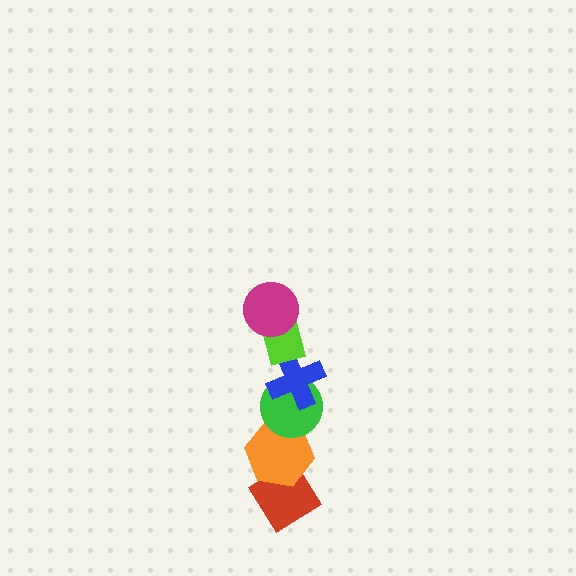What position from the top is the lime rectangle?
The lime rectangle is 2nd from the top.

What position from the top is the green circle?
The green circle is 4th from the top.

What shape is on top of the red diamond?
The orange hexagon is on top of the red diamond.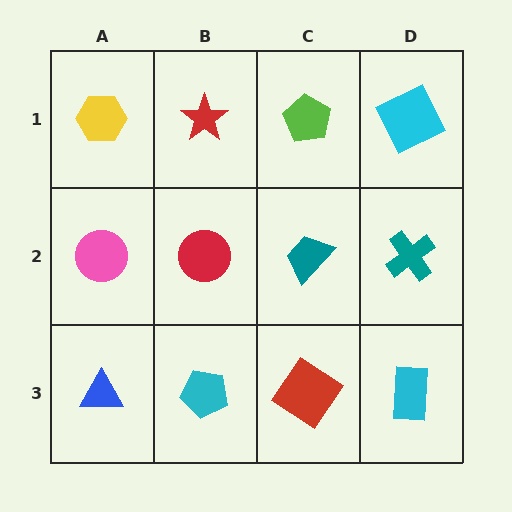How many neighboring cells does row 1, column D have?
2.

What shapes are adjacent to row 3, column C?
A teal trapezoid (row 2, column C), a cyan pentagon (row 3, column B), a cyan rectangle (row 3, column D).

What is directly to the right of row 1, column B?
A lime pentagon.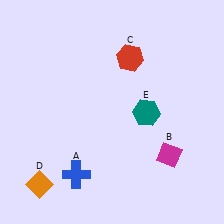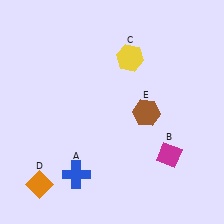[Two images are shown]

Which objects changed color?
C changed from red to yellow. E changed from teal to brown.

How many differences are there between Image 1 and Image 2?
There are 2 differences between the two images.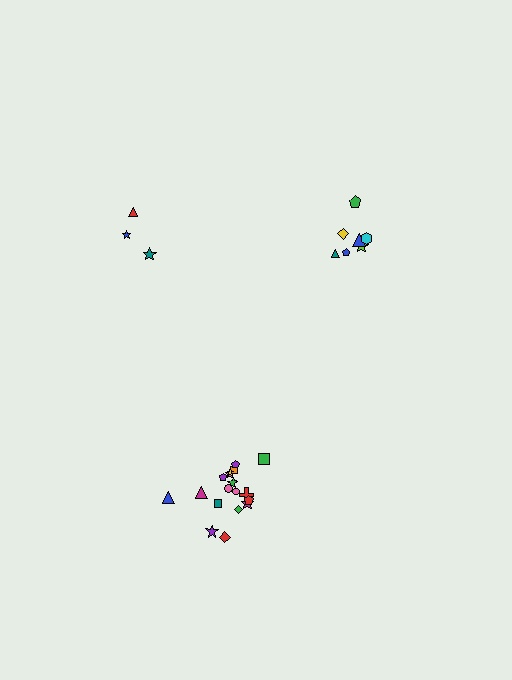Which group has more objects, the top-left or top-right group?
The top-right group.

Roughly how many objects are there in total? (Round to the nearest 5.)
Roughly 30 objects in total.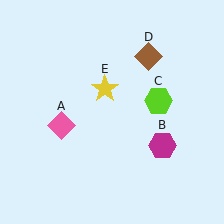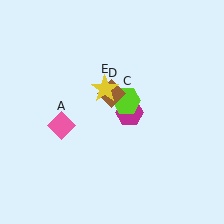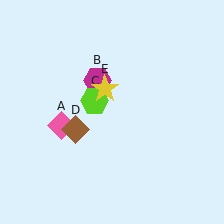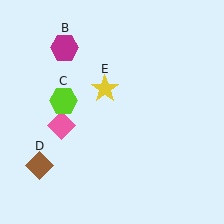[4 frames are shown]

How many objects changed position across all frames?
3 objects changed position: magenta hexagon (object B), lime hexagon (object C), brown diamond (object D).